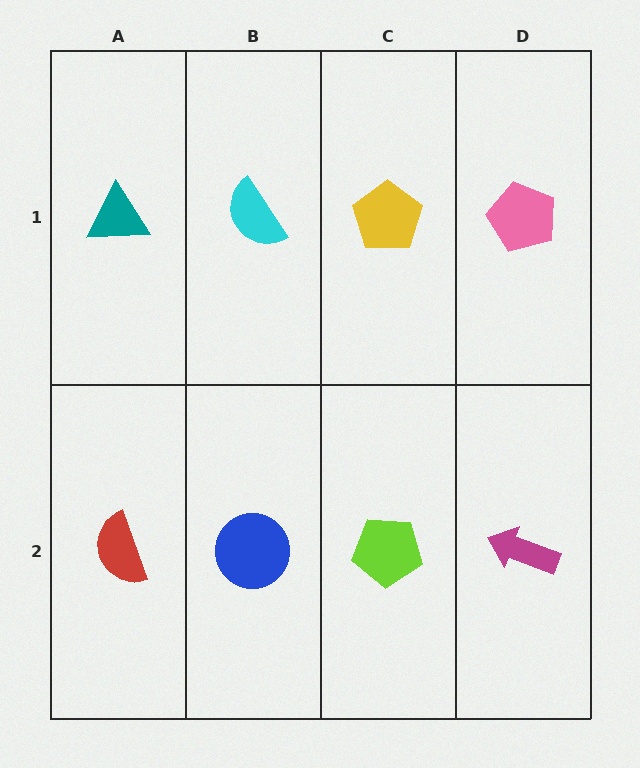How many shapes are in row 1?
4 shapes.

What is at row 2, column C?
A lime pentagon.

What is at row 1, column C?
A yellow pentagon.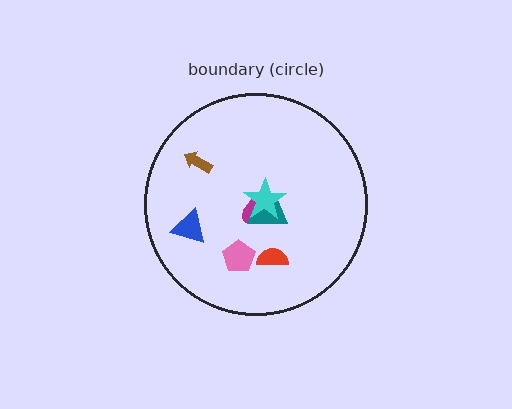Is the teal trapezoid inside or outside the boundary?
Inside.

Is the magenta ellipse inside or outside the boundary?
Inside.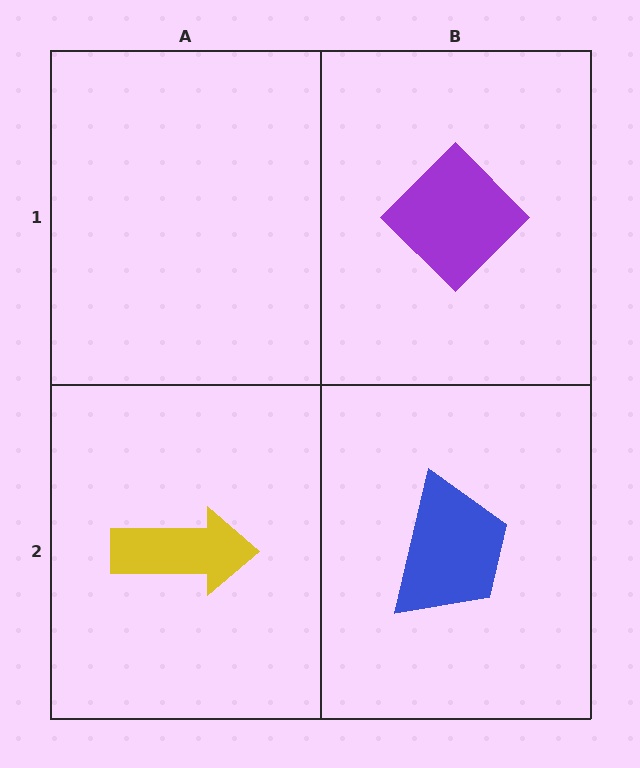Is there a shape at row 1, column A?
No, that cell is empty.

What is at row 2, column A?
A yellow arrow.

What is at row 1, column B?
A purple diamond.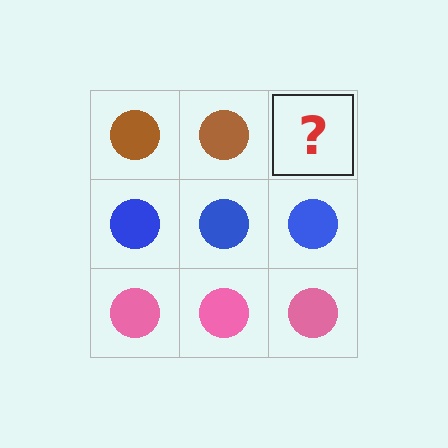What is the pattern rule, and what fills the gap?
The rule is that each row has a consistent color. The gap should be filled with a brown circle.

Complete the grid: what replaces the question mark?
The question mark should be replaced with a brown circle.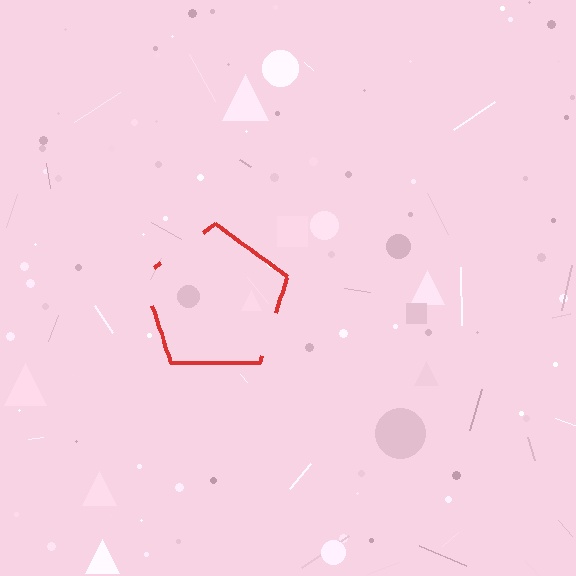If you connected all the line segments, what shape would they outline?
They would outline a pentagon.